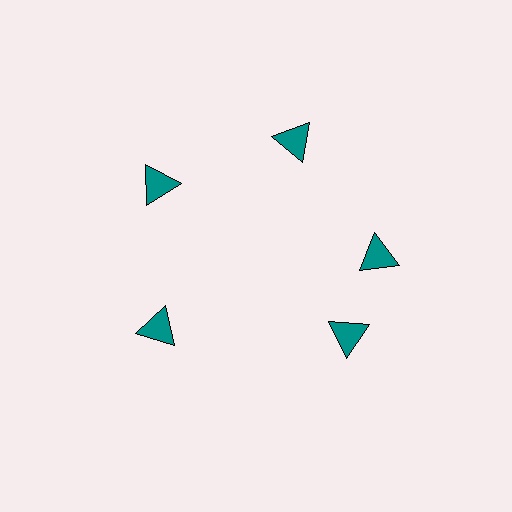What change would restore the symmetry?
The symmetry would be restored by rotating it back into even spacing with its neighbors so that all 5 triangles sit at equal angles and equal distance from the center.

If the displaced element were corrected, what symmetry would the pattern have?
It would have 5-fold rotational symmetry — the pattern would map onto itself every 72 degrees.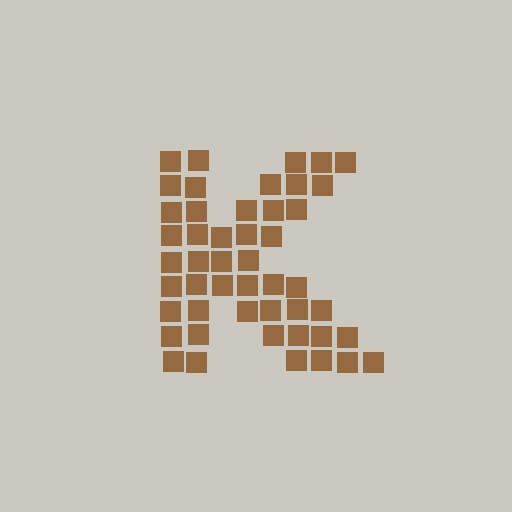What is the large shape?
The large shape is the letter K.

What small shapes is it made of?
It is made of small squares.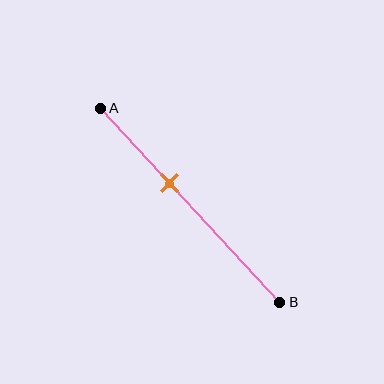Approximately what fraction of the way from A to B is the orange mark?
The orange mark is approximately 40% of the way from A to B.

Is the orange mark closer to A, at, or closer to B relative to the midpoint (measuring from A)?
The orange mark is closer to point A than the midpoint of segment AB.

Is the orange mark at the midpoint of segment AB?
No, the mark is at about 40% from A, not at the 50% midpoint.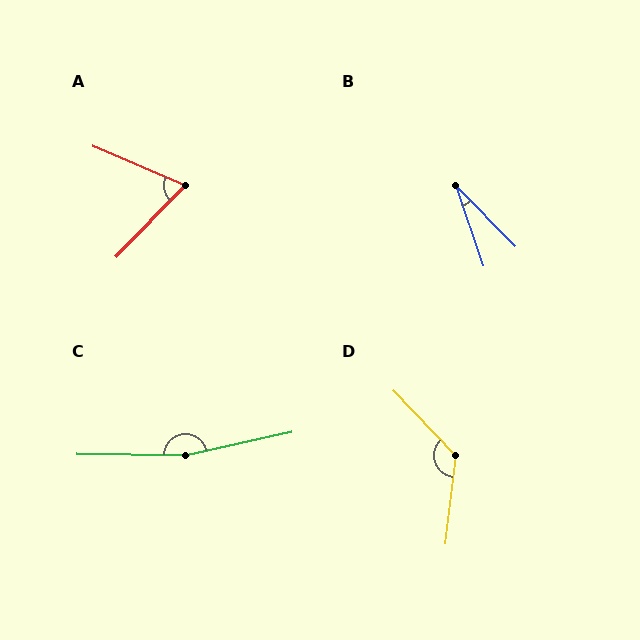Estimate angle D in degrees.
Approximately 129 degrees.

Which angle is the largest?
C, at approximately 167 degrees.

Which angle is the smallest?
B, at approximately 26 degrees.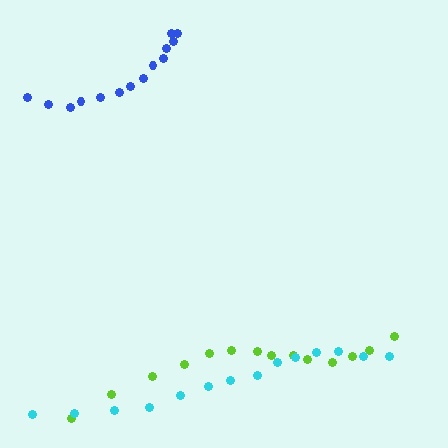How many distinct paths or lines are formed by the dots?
There are 3 distinct paths.